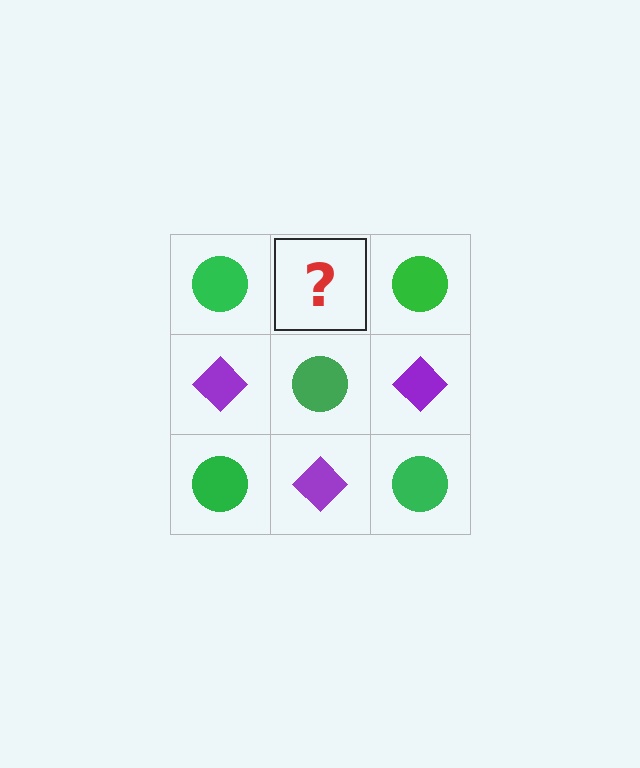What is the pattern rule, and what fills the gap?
The rule is that it alternates green circle and purple diamond in a checkerboard pattern. The gap should be filled with a purple diamond.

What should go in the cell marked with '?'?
The missing cell should contain a purple diamond.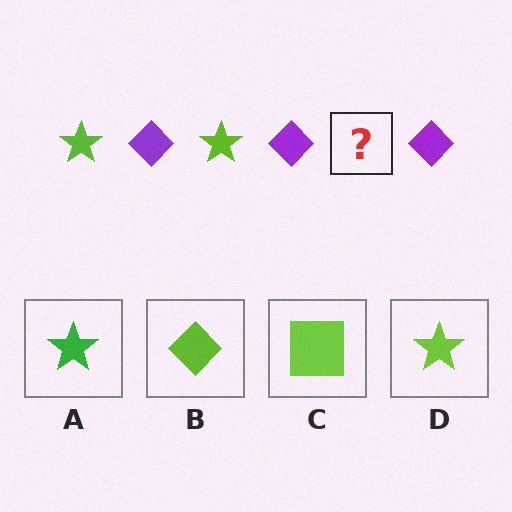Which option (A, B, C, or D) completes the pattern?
D.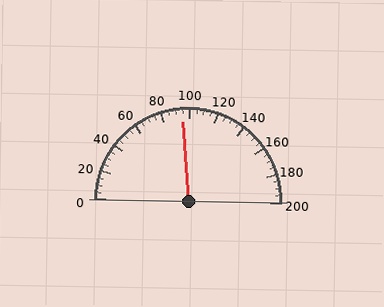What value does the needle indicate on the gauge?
The needle indicates approximately 95.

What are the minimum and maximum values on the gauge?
The gauge ranges from 0 to 200.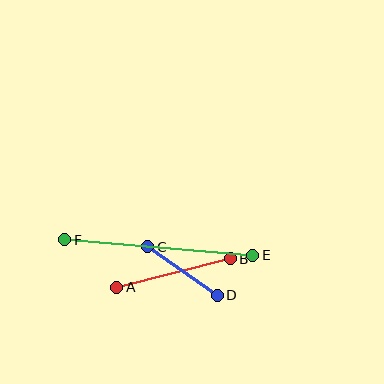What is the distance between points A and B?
The distance is approximately 117 pixels.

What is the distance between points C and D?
The distance is approximately 85 pixels.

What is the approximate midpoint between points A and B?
The midpoint is at approximately (173, 273) pixels.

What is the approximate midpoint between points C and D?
The midpoint is at approximately (183, 271) pixels.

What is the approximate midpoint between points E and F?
The midpoint is at approximately (159, 248) pixels.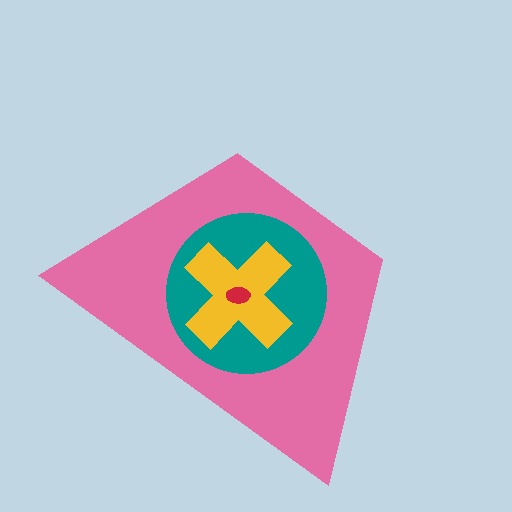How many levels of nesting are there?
4.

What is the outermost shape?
The pink trapezoid.